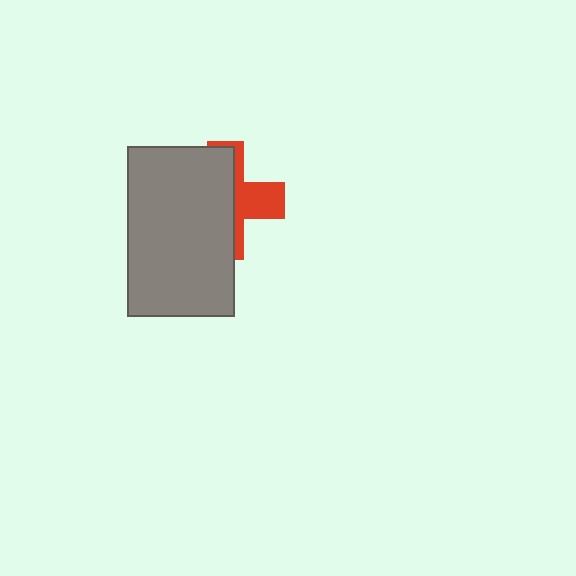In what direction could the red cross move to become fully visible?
The red cross could move right. That would shift it out from behind the gray rectangle entirely.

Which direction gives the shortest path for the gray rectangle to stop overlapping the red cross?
Moving left gives the shortest separation.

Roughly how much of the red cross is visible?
A small part of it is visible (roughly 36%).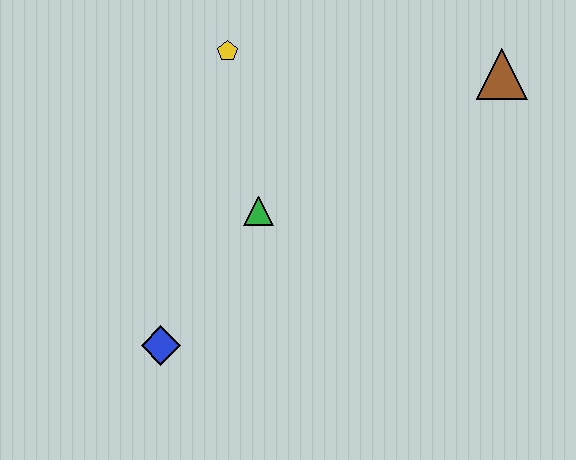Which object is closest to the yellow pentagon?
The green triangle is closest to the yellow pentagon.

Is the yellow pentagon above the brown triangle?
Yes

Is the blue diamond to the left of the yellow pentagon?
Yes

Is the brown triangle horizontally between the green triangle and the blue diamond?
No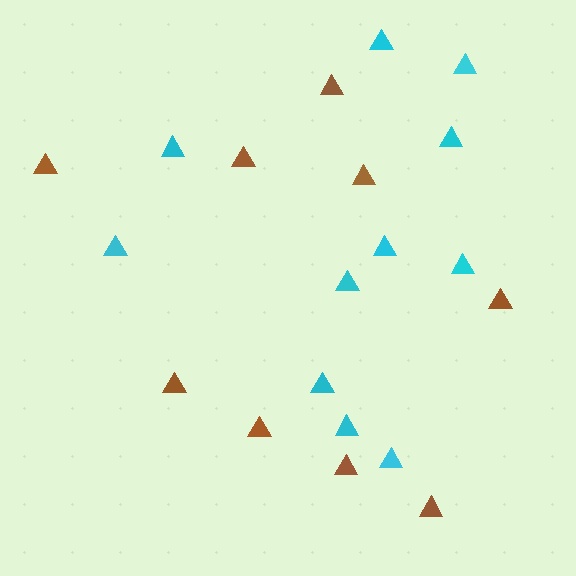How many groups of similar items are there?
There are 2 groups: one group of cyan triangles (11) and one group of brown triangles (9).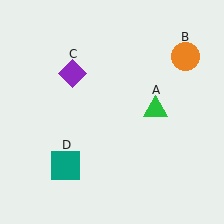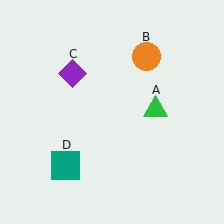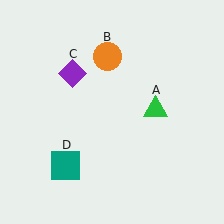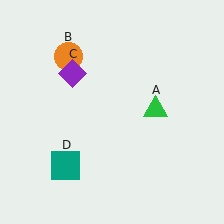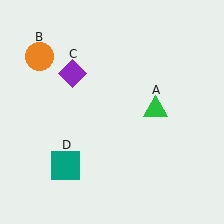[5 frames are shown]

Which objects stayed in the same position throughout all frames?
Green triangle (object A) and purple diamond (object C) and teal square (object D) remained stationary.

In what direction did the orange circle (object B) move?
The orange circle (object B) moved left.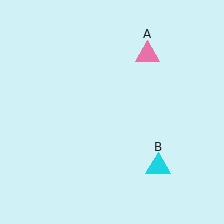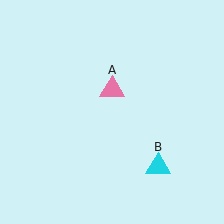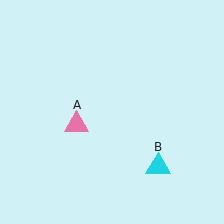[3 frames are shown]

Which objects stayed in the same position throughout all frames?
Cyan triangle (object B) remained stationary.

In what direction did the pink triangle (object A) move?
The pink triangle (object A) moved down and to the left.